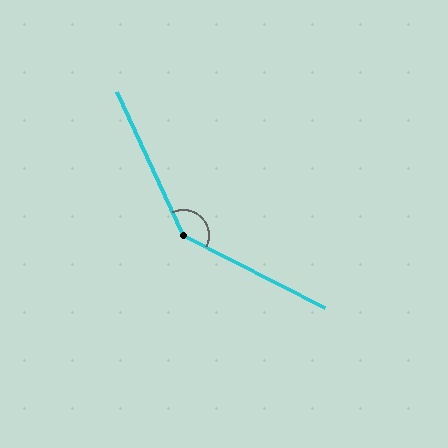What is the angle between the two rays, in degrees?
Approximately 142 degrees.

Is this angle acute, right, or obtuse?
It is obtuse.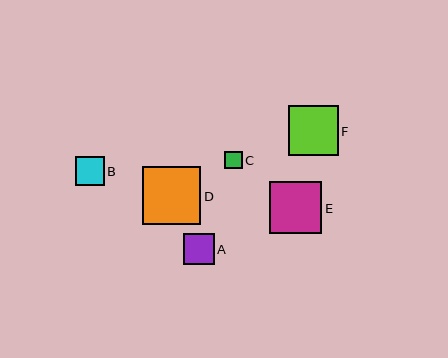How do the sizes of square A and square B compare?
Square A and square B are approximately the same size.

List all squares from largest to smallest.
From largest to smallest: D, E, F, A, B, C.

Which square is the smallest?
Square C is the smallest with a size of approximately 18 pixels.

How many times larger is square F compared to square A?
Square F is approximately 1.6 times the size of square A.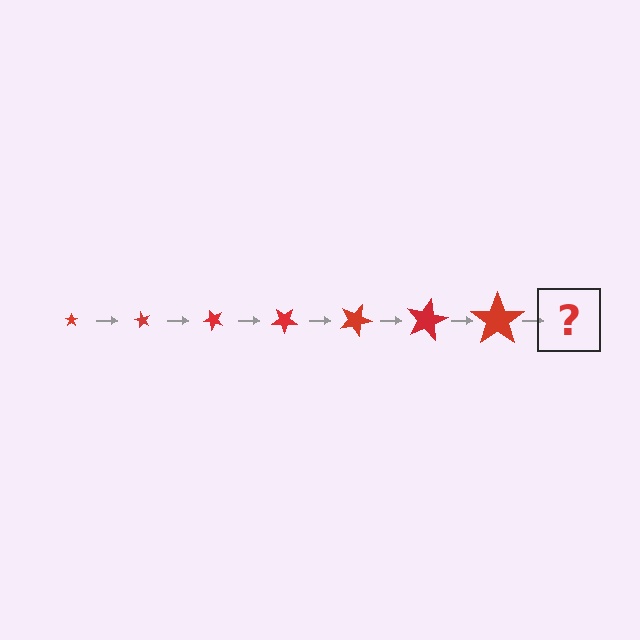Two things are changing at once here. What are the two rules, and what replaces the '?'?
The two rules are that the star grows larger each step and it rotates 60 degrees each step. The '?' should be a star, larger than the previous one and rotated 420 degrees from the start.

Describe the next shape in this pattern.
It should be a star, larger than the previous one and rotated 420 degrees from the start.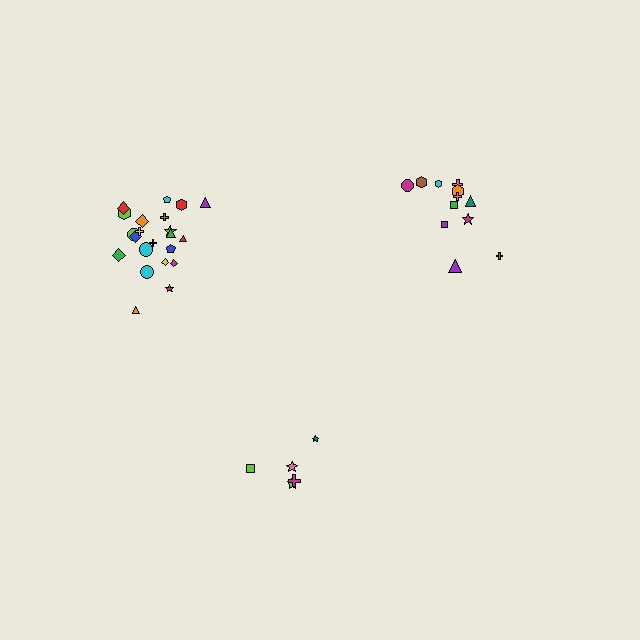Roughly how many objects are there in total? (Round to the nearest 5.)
Roughly 40 objects in total.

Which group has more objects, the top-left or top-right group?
The top-left group.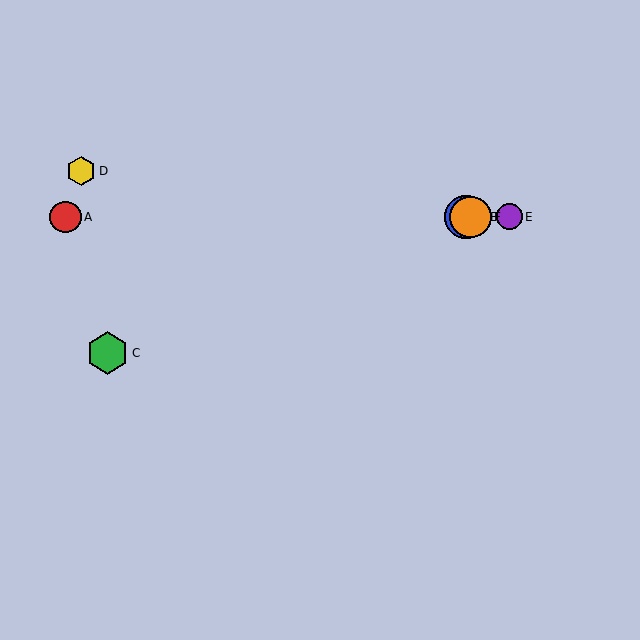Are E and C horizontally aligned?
No, E is at y≈217 and C is at y≈353.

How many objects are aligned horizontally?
4 objects (A, B, E, F) are aligned horizontally.